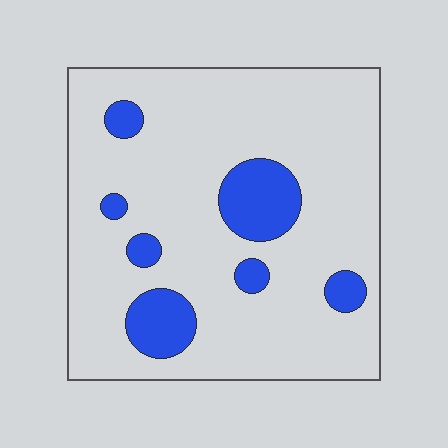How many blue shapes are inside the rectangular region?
7.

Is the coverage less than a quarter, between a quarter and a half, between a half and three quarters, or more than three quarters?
Less than a quarter.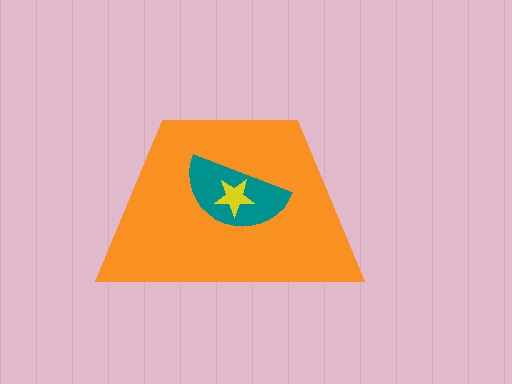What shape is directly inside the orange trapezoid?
The teal semicircle.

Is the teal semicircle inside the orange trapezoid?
Yes.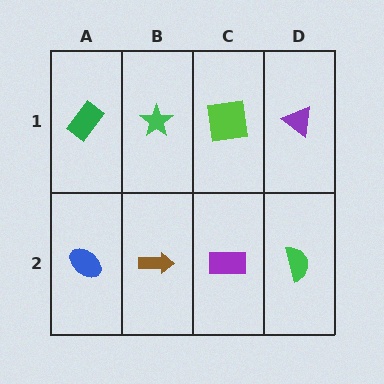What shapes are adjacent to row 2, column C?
A lime square (row 1, column C), a brown arrow (row 2, column B), a green semicircle (row 2, column D).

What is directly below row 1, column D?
A green semicircle.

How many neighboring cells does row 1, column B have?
3.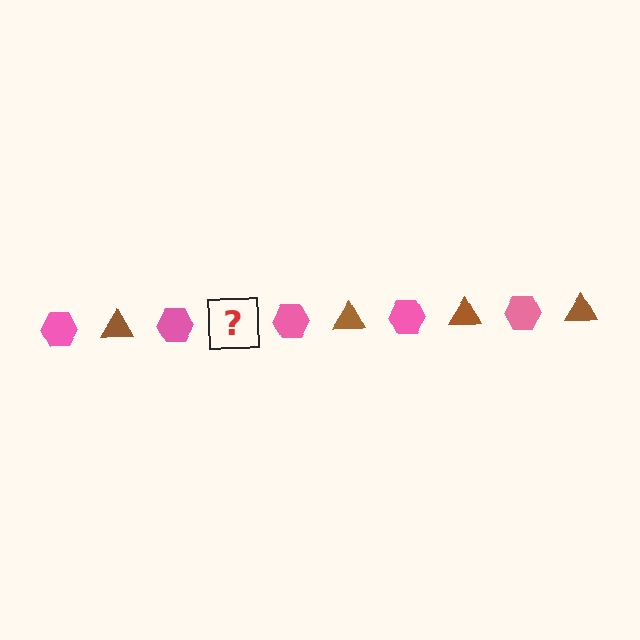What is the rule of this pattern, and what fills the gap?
The rule is that the pattern alternates between pink hexagon and brown triangle. The gap should be filled with a brown triangle.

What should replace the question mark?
The question mark should be replaced with a brown triangle.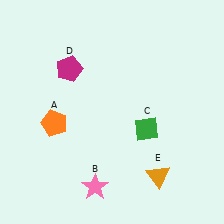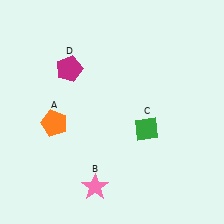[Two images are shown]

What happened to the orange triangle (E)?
The orange triangle (E) was removed in Image 2. It was in the bottom-right area of Image 1.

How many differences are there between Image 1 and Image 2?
There is 1 difference between the two images.